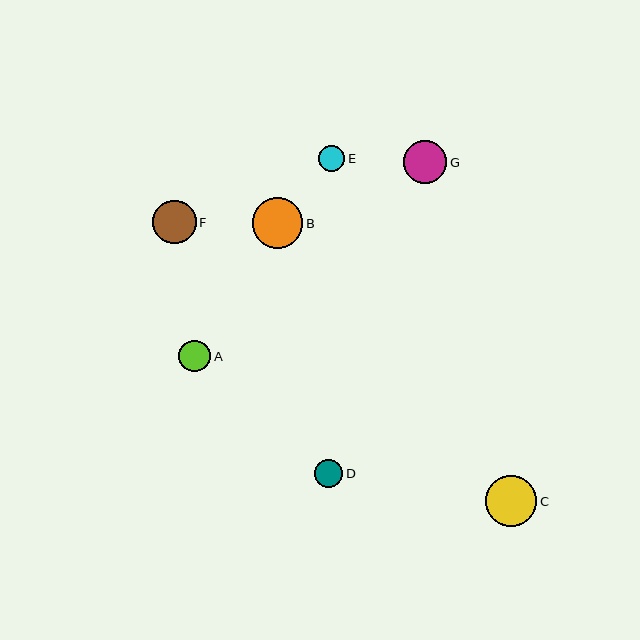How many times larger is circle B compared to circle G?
Circle B is approximately 1.2 times the size of circle G.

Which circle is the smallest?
Circle E is the smallest with a size of approximately 26 pixels.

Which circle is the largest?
Circle C is the largest with a size of approximately 51 pixels.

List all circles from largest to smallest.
From largest to smallest: C, B, F, G, A, D, E.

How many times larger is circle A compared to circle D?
Circle A is approximately 1.1 times the size of circle D.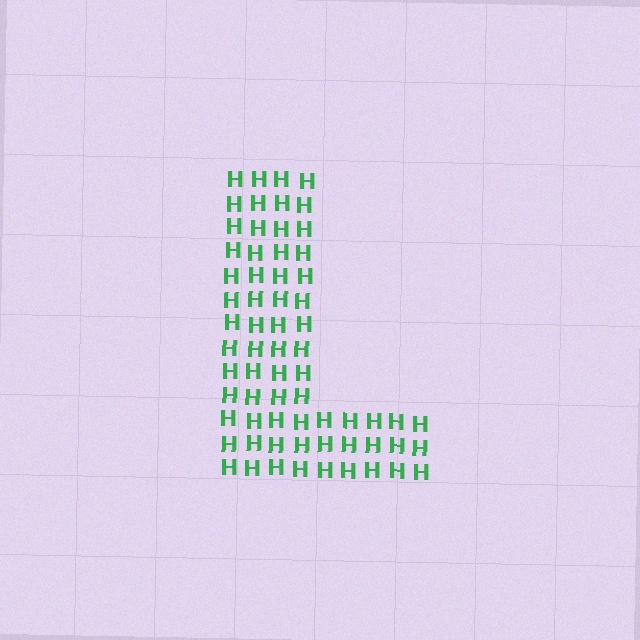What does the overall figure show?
The overall figure shows the letter L.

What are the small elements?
The small elements are letter H's.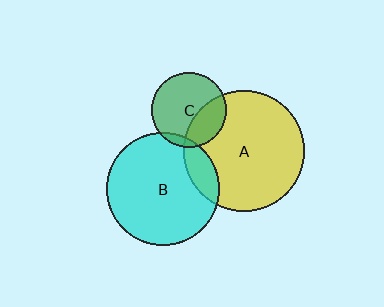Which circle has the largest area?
Circle A (yellow).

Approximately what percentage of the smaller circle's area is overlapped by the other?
Approximately 15%.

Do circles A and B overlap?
Yes.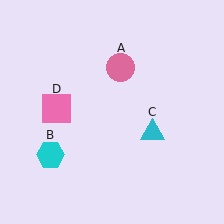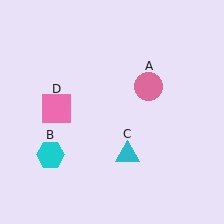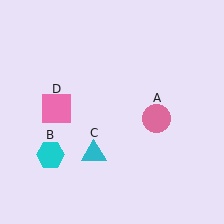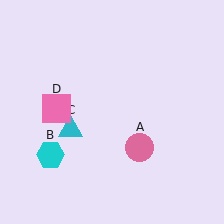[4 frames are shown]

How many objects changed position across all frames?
2 objects changed position: pink circle (object A), cyan triangle (object C).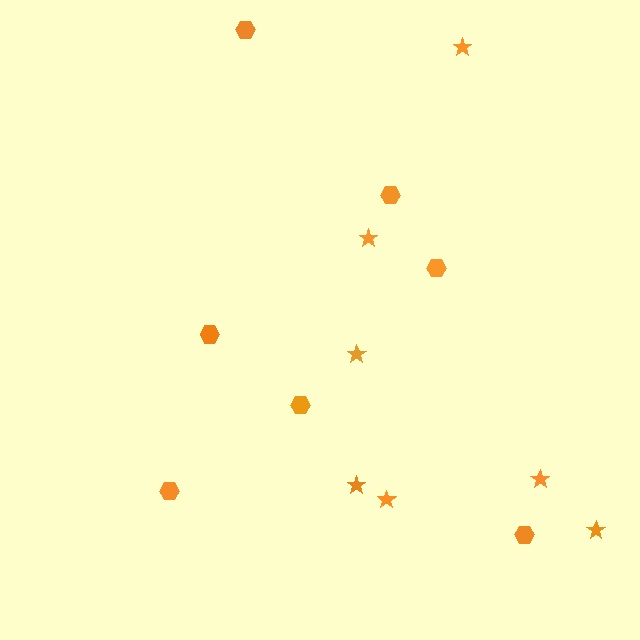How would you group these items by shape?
There are 2 groups: one group of stars (7) and one group of hexagons (7).